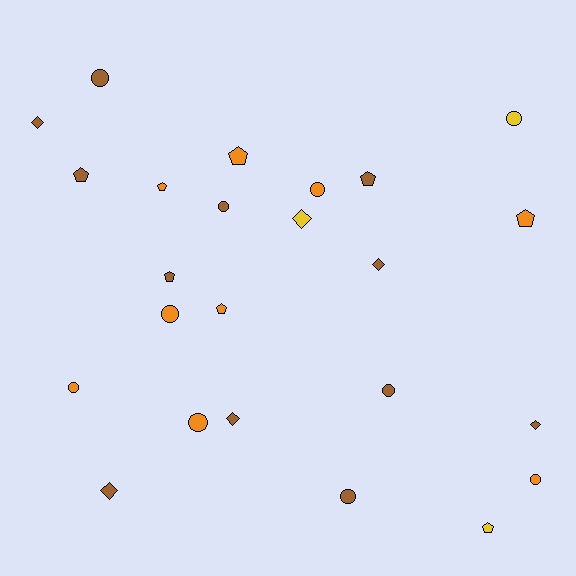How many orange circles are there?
There are 5 orange circles.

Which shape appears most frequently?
Circle, with 10 objects.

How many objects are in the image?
There are 24 objects.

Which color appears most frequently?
Brown, with 12 objects.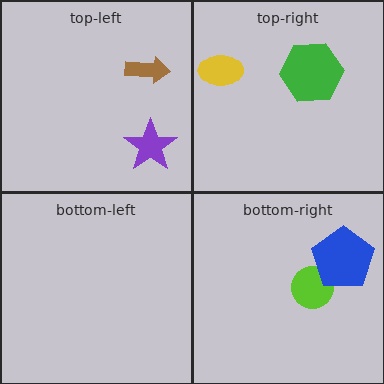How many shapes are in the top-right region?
2.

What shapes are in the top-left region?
The brown arrow, the purple star.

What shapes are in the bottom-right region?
The lime circle, the blue pentagon.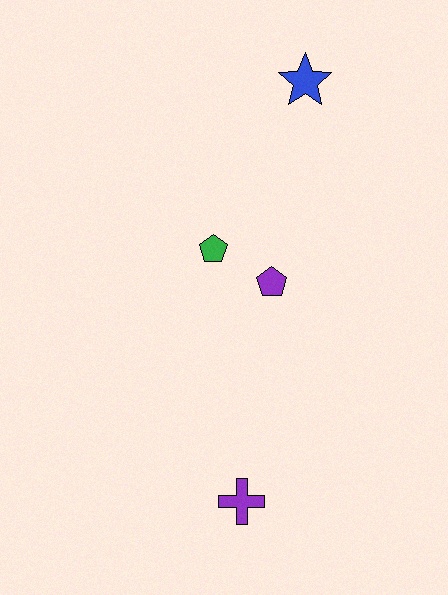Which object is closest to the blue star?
The green pentagon is closest to the blue star.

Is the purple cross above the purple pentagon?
No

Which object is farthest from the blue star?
The purple cross is farthest from the blue star.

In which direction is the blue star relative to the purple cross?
The blue star is above the purple cross.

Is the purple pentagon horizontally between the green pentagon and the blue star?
Yes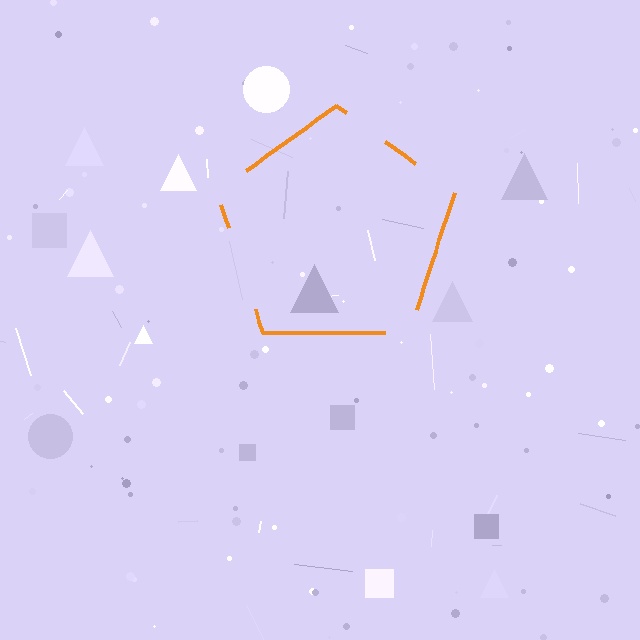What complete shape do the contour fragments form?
The contour fragments form a pentagon.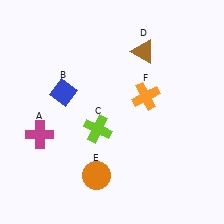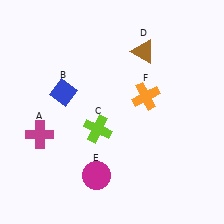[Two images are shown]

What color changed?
The circle (E) changed from orange in Image 1 to magenta in Image 2.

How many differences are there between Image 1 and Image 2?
There is 1 difference between the two images.